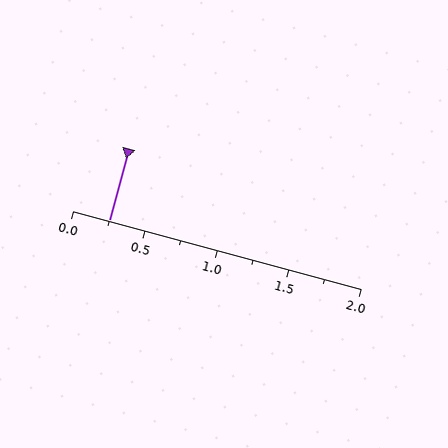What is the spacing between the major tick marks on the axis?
The major ticks are spaced 0.5 apart.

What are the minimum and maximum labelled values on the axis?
The axis runs from 0.0 to 2.0.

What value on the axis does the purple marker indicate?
The marker indicates approximately 0.25.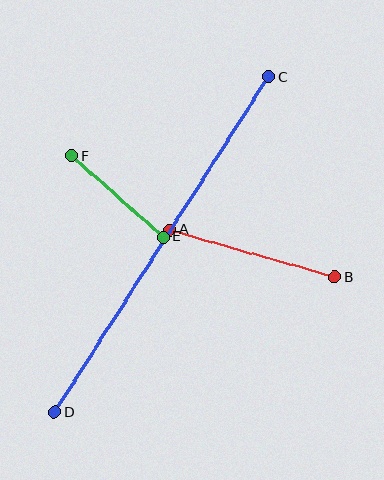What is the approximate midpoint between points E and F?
The midpoint is at approximately (117, 197) pixels.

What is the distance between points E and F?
The distance is approximately 122 pixels.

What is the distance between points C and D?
The distance is approximately 398 pixels.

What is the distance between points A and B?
The distance is approximately 172 pixels.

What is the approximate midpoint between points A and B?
The midpoint is at approximately (252, 254) pixels.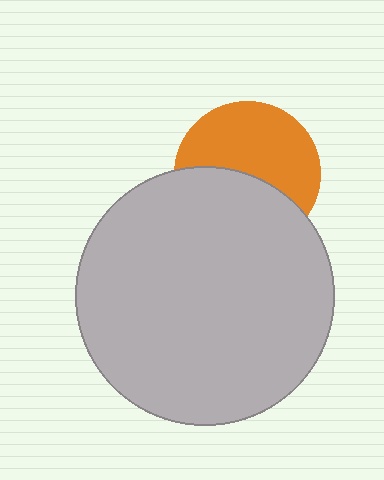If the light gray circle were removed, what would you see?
You would see the complete orange circle.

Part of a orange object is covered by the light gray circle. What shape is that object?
It is a circle.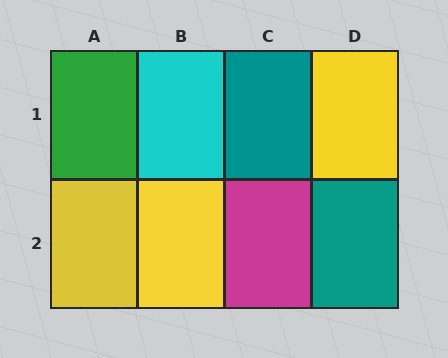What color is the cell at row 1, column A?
Green.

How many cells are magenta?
1 cell is magenta.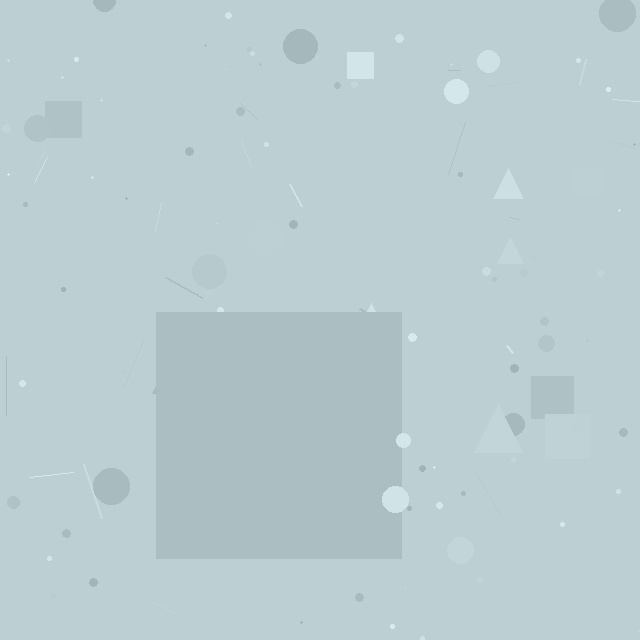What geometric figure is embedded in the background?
A square is embedded in the background.